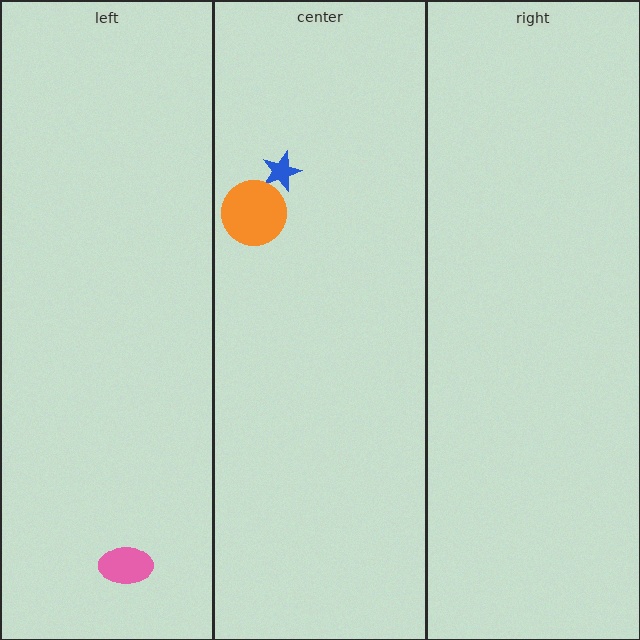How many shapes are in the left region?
1.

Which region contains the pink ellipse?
The left region.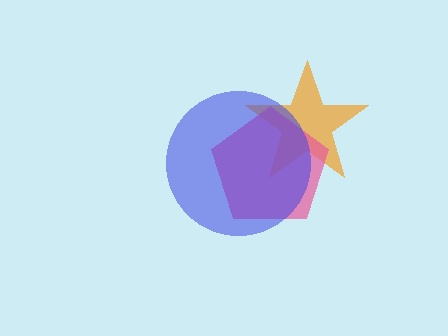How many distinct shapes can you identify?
There are 3 distinct shapes: an orange star, a pink pentagon, a blue circle.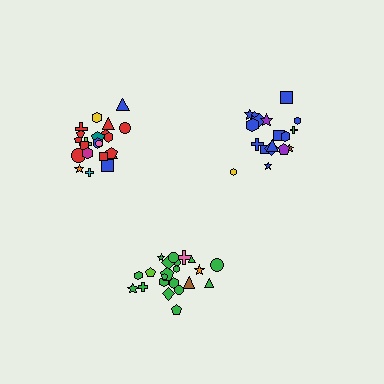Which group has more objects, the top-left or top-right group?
The top-left group.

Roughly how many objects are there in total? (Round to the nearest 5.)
Roughly 60 objects in total.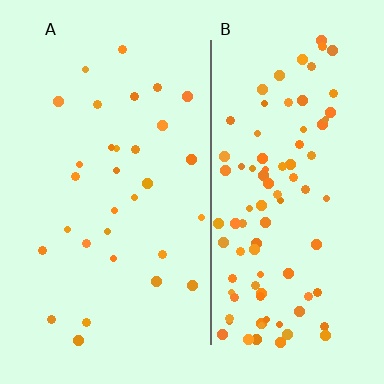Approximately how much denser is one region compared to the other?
Approximately 3.0× — region B over region A.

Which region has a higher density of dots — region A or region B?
B (the right).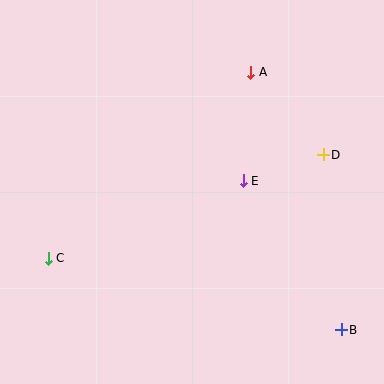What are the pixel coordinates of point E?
Point E is at (243, 181).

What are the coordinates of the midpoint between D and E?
The midpoint between D and E is at (283, 168).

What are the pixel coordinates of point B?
Point B is at (341, 330).